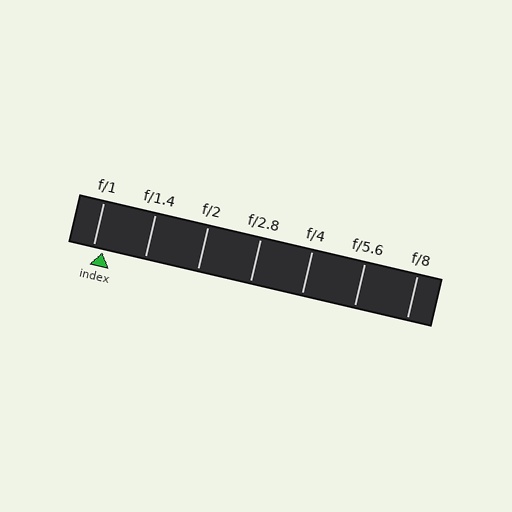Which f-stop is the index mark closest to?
The index mark is closest to f/1.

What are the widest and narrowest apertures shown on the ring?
The widest aperture shown is f/1 and the narrowest is f/8.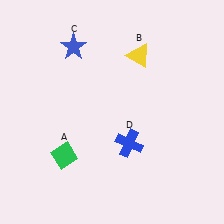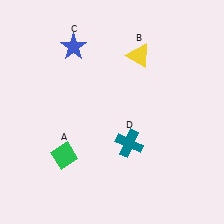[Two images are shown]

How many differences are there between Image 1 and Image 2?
There is 1 difference between the two images.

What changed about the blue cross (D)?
In Image 1, D is blue. In Image 2, it changed to teal.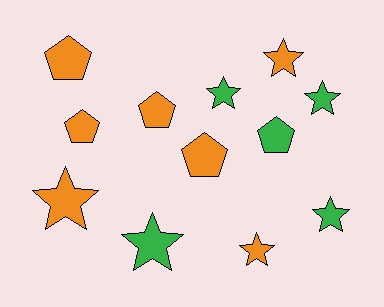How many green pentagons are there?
There is 1 green pentagon.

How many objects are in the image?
There are 12 objects.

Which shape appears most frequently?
Star, with 7 objects.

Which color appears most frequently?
Orange, with 7 objects.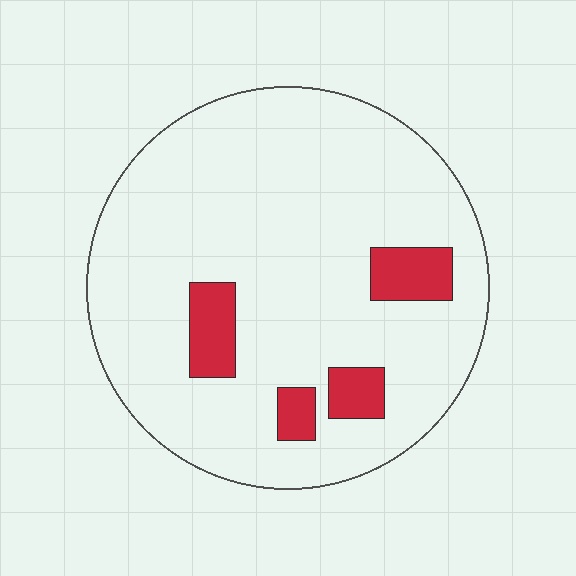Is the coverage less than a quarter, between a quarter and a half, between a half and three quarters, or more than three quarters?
Less than a quarter.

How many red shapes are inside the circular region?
4.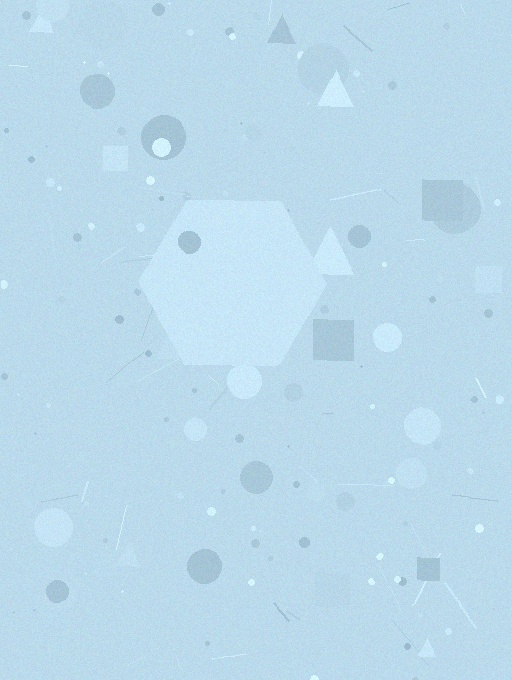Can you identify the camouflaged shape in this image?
The camouflaged shape is a hexagon.